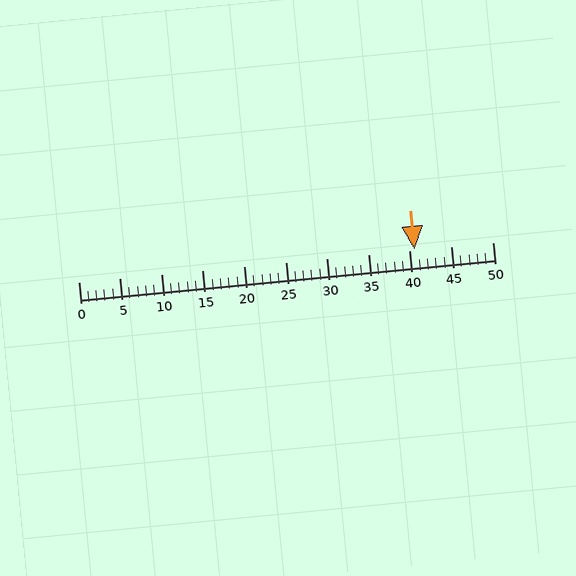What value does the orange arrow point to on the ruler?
The orange arrow points to approximately 41.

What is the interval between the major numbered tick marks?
The major tick marks are spaced 5 units apart.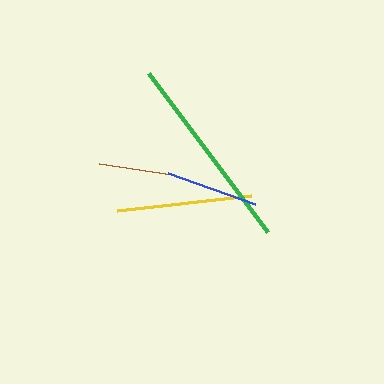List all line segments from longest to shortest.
From longest to shortest: green, yellow, blue, brown.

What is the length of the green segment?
The green segment is approximately 198 pixels long.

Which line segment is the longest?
The green line is the longest at approximately 198 pixels.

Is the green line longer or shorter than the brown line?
The green line is longer than the brown line.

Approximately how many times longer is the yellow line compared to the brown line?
The yellow line is approximately 1.8 times the length of the brown line.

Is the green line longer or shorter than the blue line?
The green line is longer than the blue line.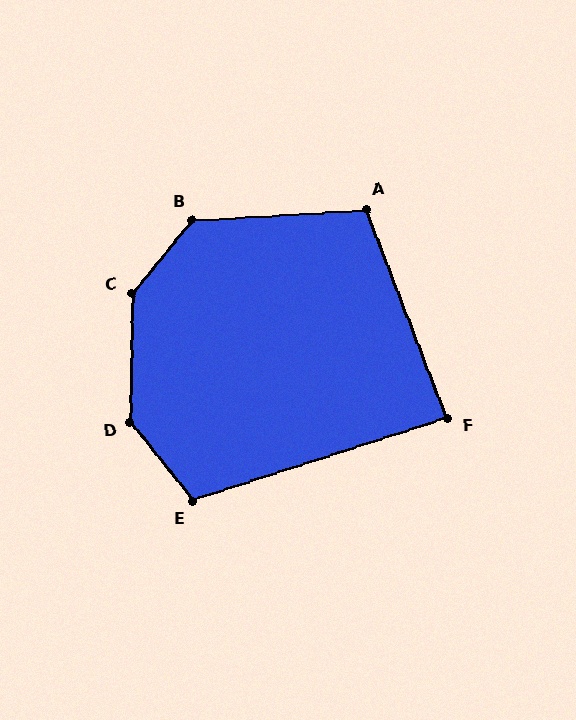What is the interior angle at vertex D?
Approximately 140 degrees (obtuse).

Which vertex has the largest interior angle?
C, at approximately 141 degrees.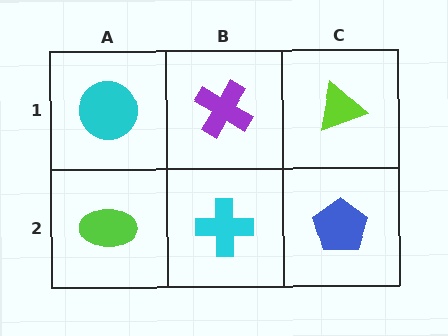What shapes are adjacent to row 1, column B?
A cyan cross (row 2, column B), a cyan circle (row 1, column A), a lime triangle (row 1, column C).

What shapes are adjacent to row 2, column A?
A cyan circle (row 1, column A), a cyan cross (row 2, column B).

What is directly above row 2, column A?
A cyan circle.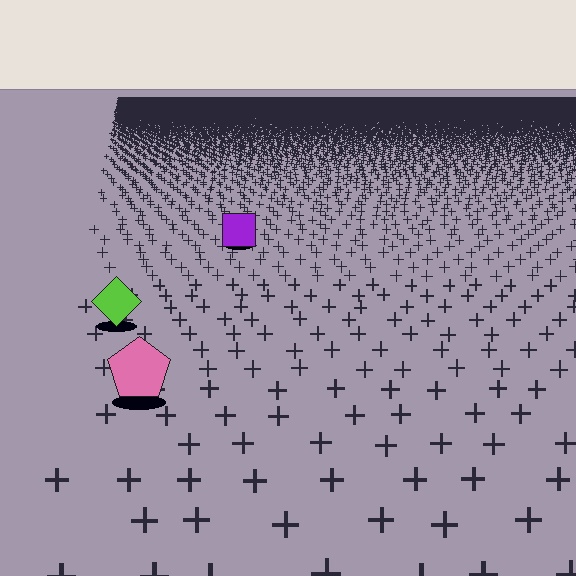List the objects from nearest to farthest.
From nearest to farthest: the pink pentagon, the lime diamond, the purple square.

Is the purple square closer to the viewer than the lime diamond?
No. The lime diamond is closer — you can tell from the texture gradient: the ground texture is coarser near it.